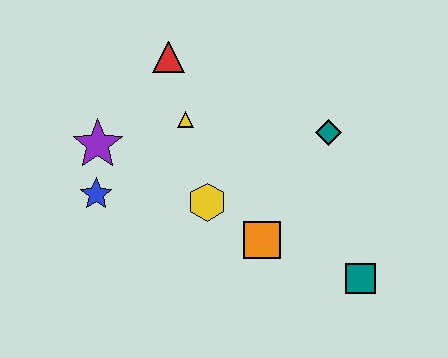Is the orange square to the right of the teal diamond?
No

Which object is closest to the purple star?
The blue star is closest to the purple star.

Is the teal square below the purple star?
Yes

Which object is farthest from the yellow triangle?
The teal square is farthest from the yellow triangle.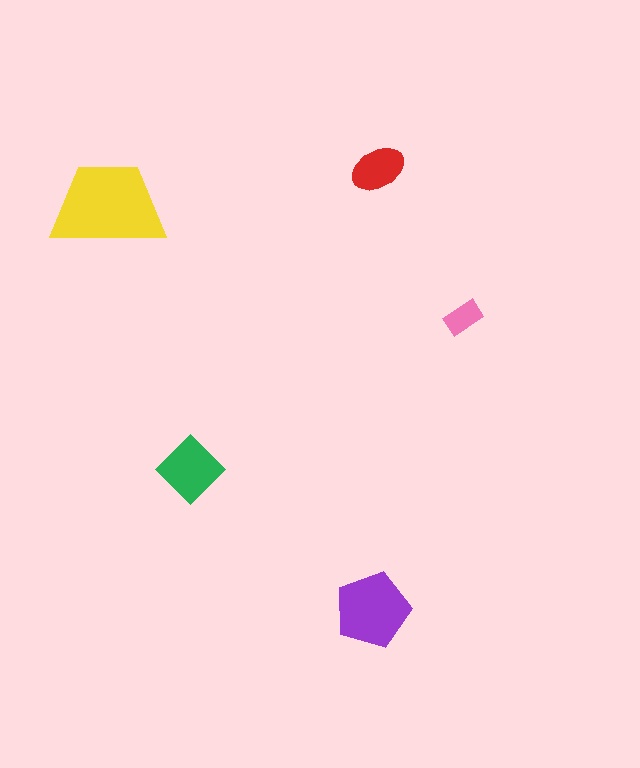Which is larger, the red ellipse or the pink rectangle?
The red ellipse.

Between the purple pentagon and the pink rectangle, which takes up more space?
The purple pentagon.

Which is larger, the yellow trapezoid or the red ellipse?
The yellow trapezoid.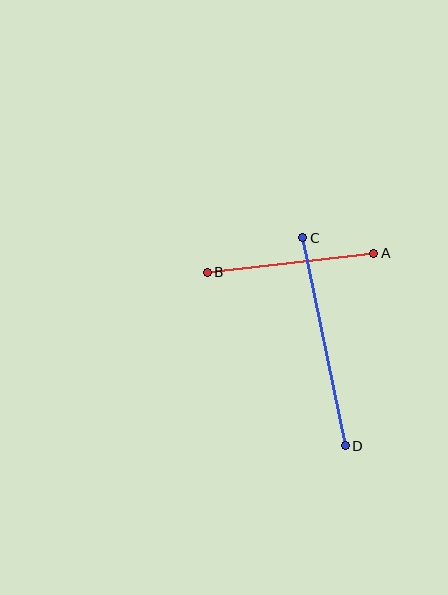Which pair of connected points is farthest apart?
Points C and D are farthest apart.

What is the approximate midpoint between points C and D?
The midpoint is at approximately (324, 342) pixels.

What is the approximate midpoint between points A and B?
The midpoint is at approximately (291, 263) pixels.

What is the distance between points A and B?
The distance is approximately 168 pixels.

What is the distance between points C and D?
The distance is approximately 212 pixels.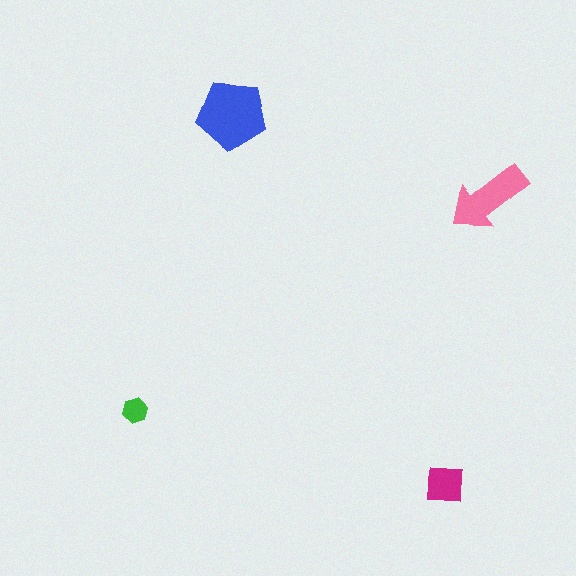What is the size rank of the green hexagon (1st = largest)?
4th.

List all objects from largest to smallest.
The blue pentagon, the pink arrow, the magenta square, the green hexagon.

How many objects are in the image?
There are 4 objects in the image.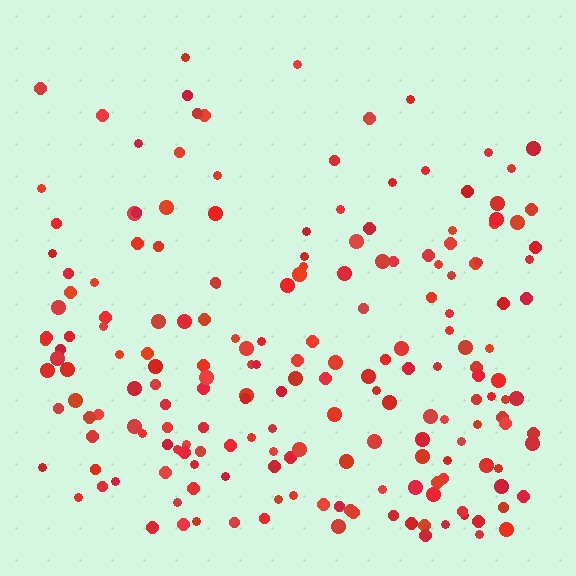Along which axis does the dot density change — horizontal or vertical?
Vertical.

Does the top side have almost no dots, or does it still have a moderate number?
Still a moderate number, just noticeably fewer than the bottom.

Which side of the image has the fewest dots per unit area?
The top.